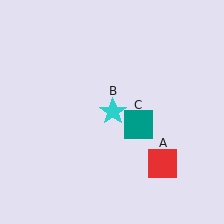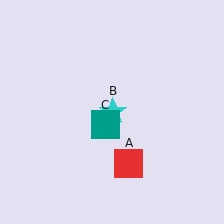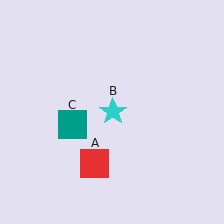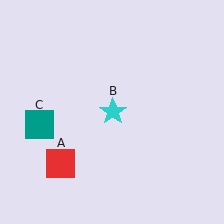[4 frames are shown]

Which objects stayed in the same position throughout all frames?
Cyan star (object B) remained stationary.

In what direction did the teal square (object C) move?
The teal square (object C) moved left.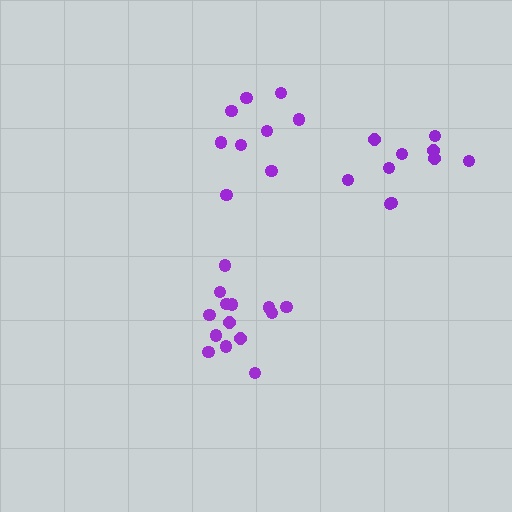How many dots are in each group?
Group 1: 10 dots, Group 2: 9 dots, Group 3: 14 dots (33 total).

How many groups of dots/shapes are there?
There are 3 groups.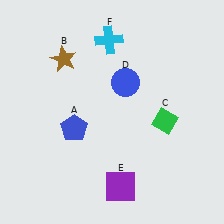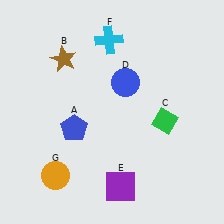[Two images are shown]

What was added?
An orange circle (G) was added in Image 2.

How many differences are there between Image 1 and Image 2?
There is 1 difference between the two images.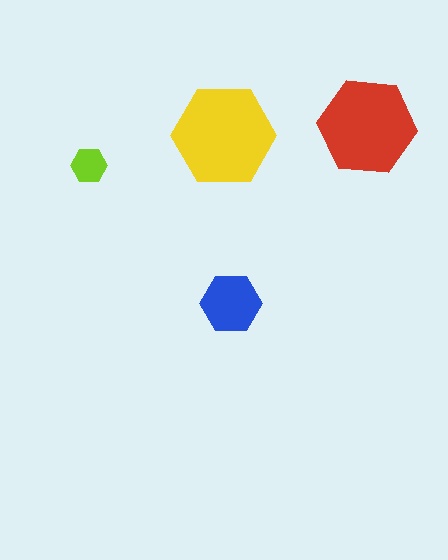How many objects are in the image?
There are 4 objects in the image.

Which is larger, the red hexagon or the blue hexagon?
The red one.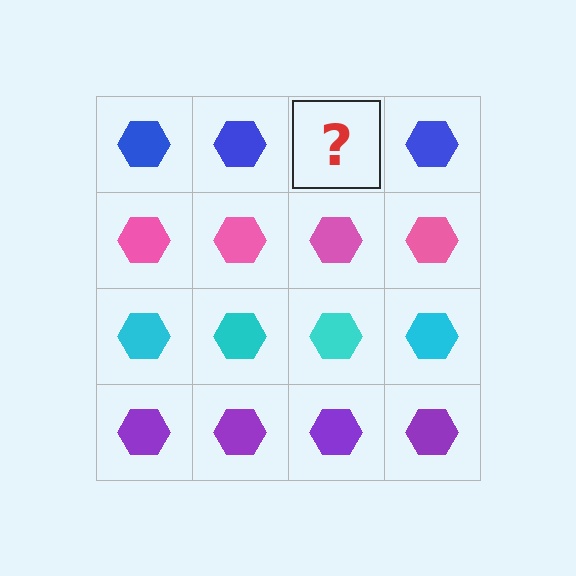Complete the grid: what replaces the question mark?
The question mark should be replaced with a blue hexagon.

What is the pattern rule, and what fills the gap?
The rule is that each row has a consistent color. The gap should be filled with a blue hexagon.